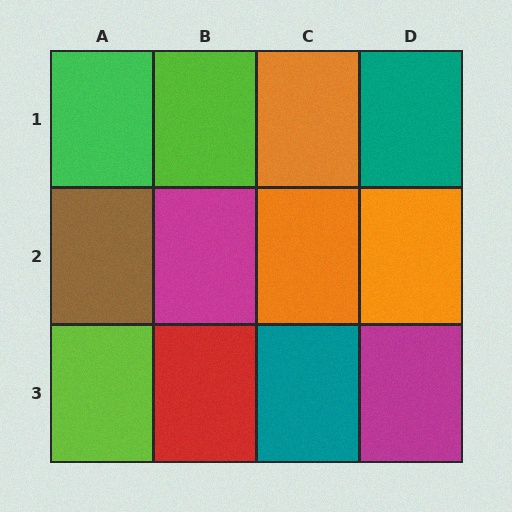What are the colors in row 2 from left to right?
Brown, magenta, orange, orange.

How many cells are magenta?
2 cells are magenta.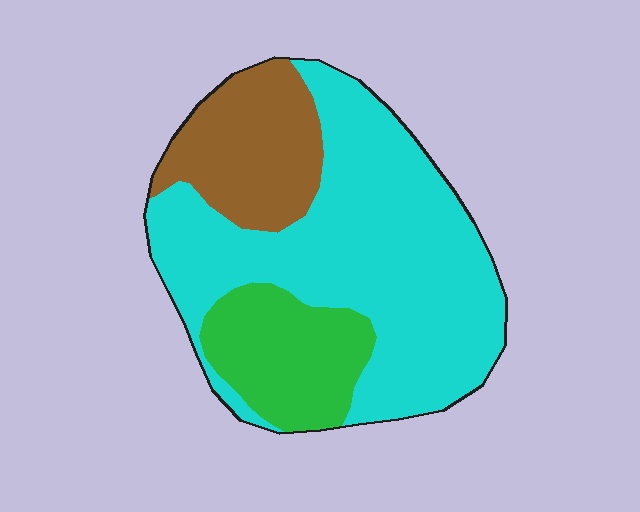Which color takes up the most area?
Cyan, at roughly 60%.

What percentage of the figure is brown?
Brown takes up about one fifth (1/5) of the figure.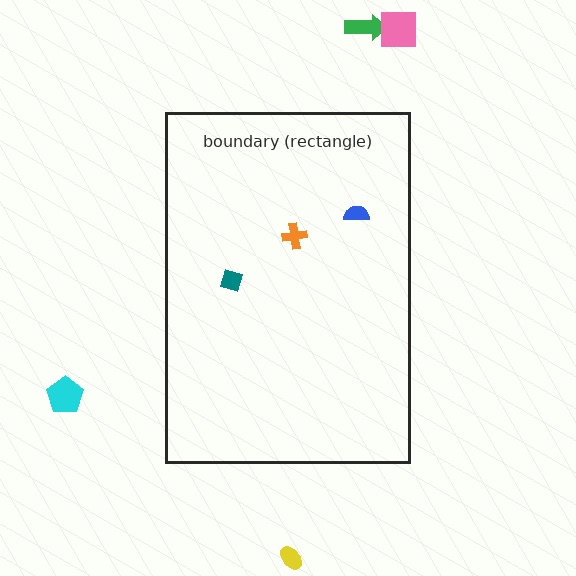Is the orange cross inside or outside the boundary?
Inside.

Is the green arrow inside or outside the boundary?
Outside.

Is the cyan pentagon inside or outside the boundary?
Outside.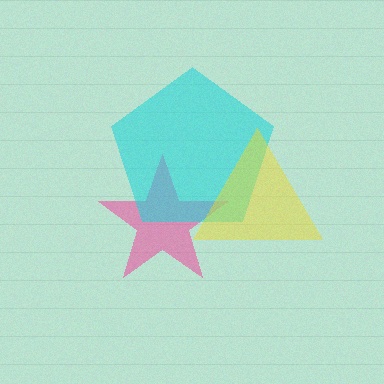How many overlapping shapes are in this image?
There are 3 overlapping shapes in the image.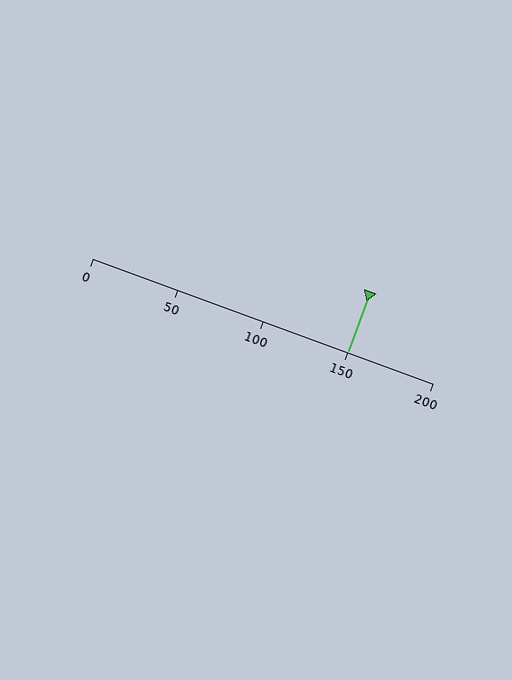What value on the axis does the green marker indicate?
The marker indicates approximately 150.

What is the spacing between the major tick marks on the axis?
The major ticks are spaced 50 apart.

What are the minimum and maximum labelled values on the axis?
The axis runs from 0 to 200.